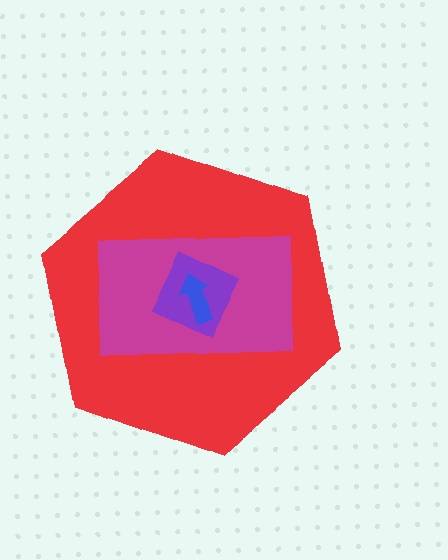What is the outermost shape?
The red hexagon.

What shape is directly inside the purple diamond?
The blue arrow.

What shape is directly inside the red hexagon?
The magenta rectangle.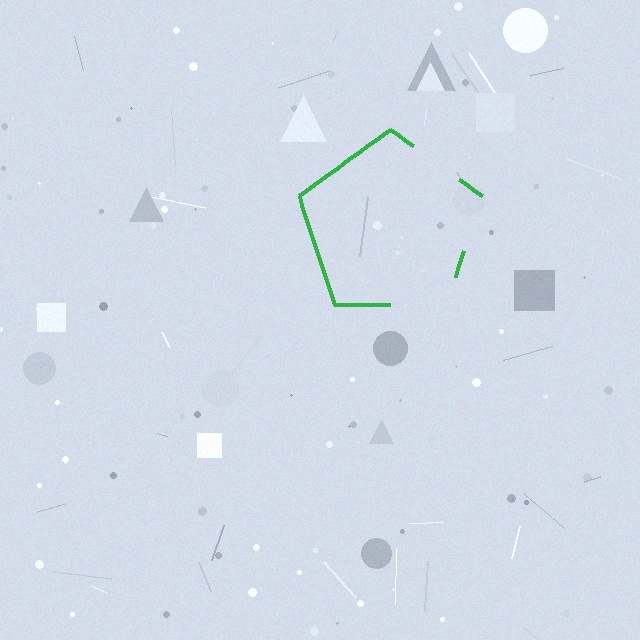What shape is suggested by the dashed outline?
The dashed outline suggests a pentagon.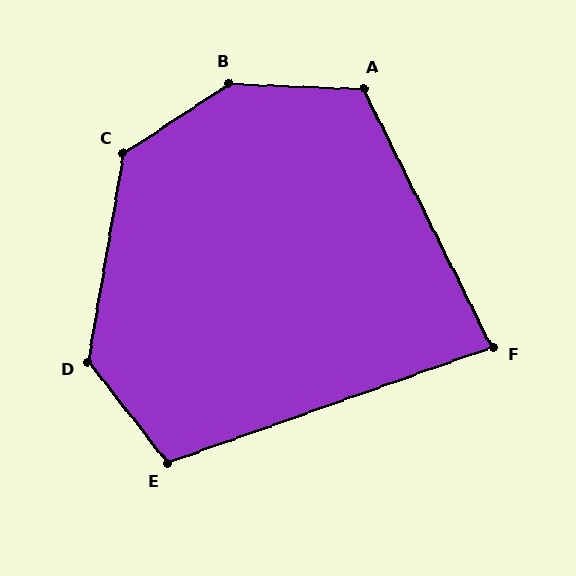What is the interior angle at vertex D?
Approximately 133 degrees (obtuse).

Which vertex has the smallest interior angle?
F, at approximately 83 degrees.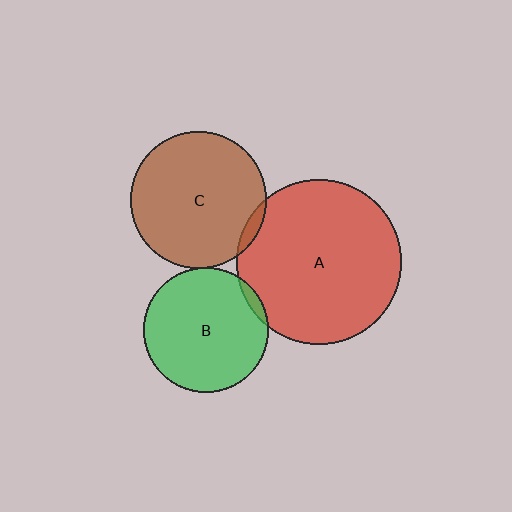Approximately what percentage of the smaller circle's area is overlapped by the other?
Approximately 5%.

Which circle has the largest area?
Circle A (red).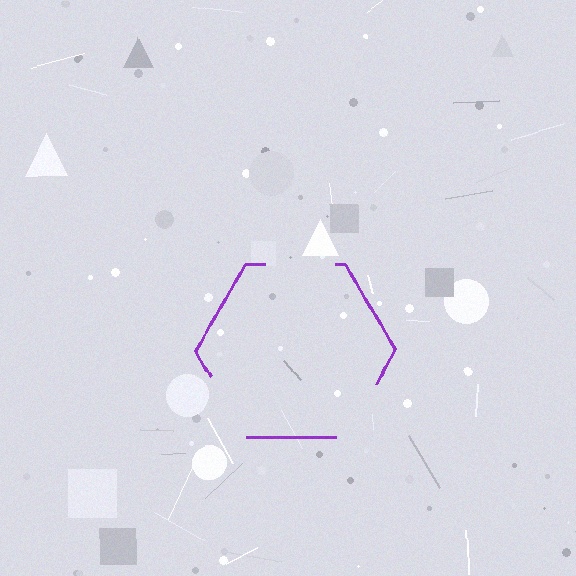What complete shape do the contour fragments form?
The contour fragments form a hexagon.